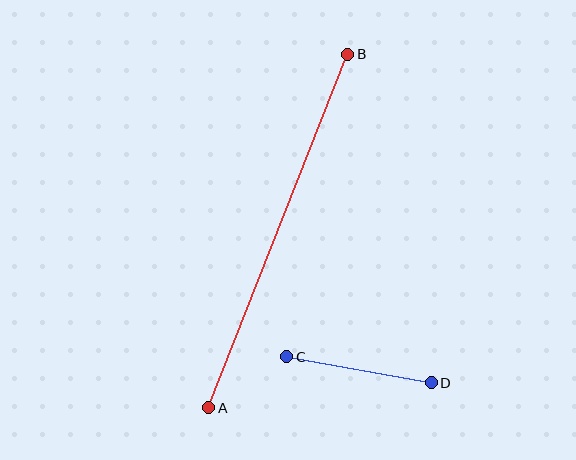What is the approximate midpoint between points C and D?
The midpoint is at approximately (359, 370) pixels.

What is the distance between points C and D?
The distance is approximately 147 pixels.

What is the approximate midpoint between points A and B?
The midpoint is at approximately (278, 231) pixels.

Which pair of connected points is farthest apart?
Points A and B are farthest apart.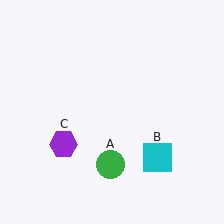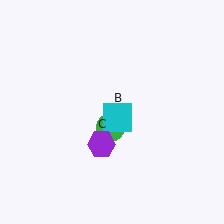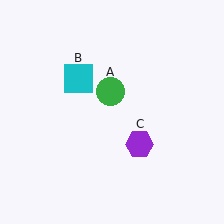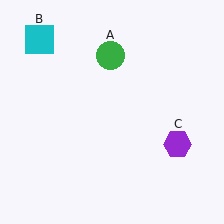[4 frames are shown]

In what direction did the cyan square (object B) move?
The cyan square (object B) moved up and to the left.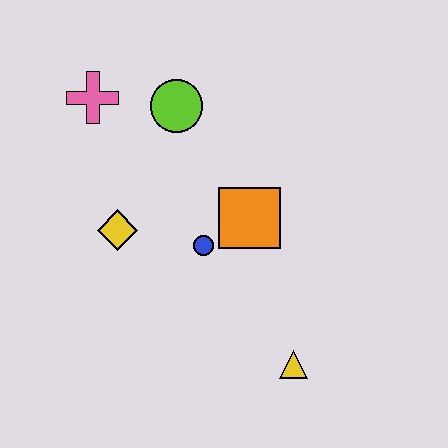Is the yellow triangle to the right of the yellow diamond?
Yes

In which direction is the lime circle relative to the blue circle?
The lime circle is above the blue circle.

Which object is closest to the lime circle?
The pink cross is closest to the lime circle.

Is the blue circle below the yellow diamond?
Yes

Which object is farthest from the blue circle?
The pink cross is farthest from the blue circle.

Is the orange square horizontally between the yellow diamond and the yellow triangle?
Yes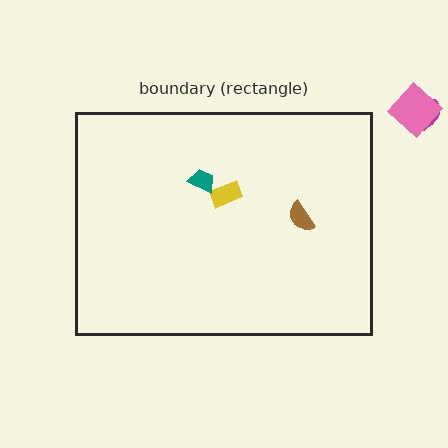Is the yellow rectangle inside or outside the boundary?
Inside.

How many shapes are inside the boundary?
3 inside, 2 outside.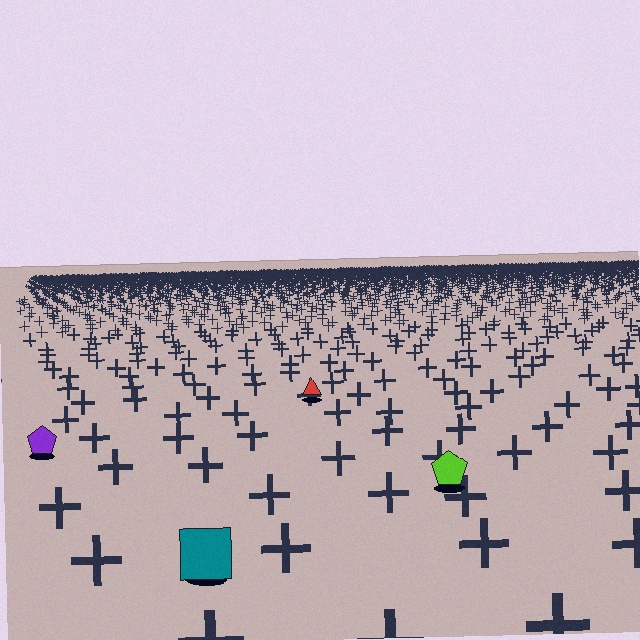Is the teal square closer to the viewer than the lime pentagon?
Yes. The teal square is closer — you can tell from the texture gradient: the ground texture is coarser near it.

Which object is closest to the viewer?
The teal square is closest. The texture marks near it are larger and more spread out.